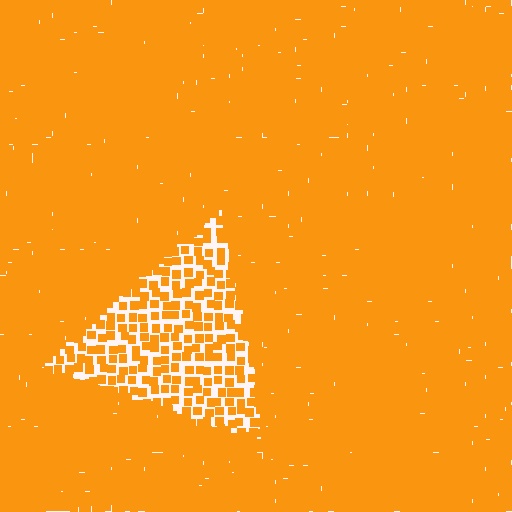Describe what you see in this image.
The image contains small orange elements arranged at two different densities. A triangle-shaped region is visible where the elements are less densely packed than the surrounding area.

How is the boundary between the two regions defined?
The boundary is defined by a change in element density (approximately 2.7x ratio). All elements are the same color, size, and shape.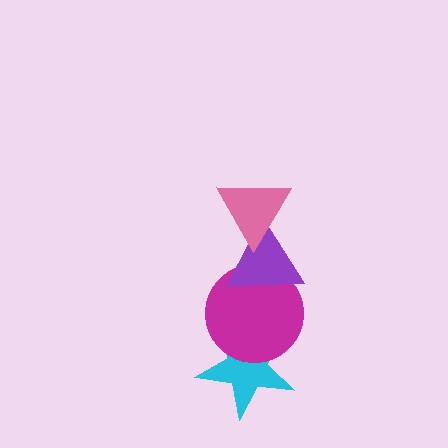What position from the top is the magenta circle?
The magenta circle is 3rd from the top.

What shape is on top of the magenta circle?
The purple triangle is on top of the magenta circle.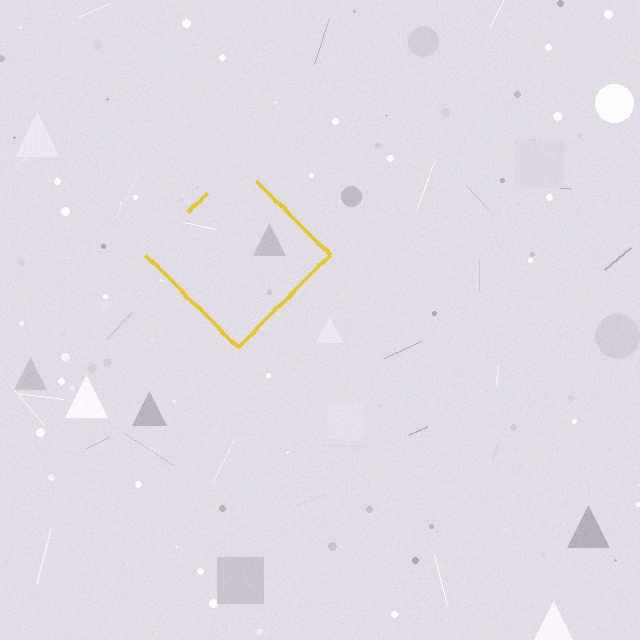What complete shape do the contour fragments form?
The contour fragments form a diamond.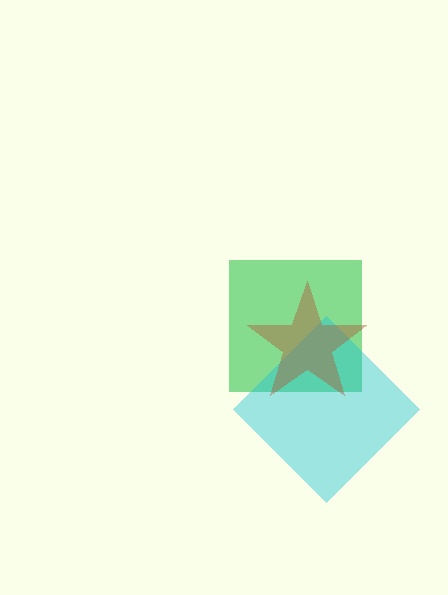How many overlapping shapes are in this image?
There are 3 overlapping shapes in the image.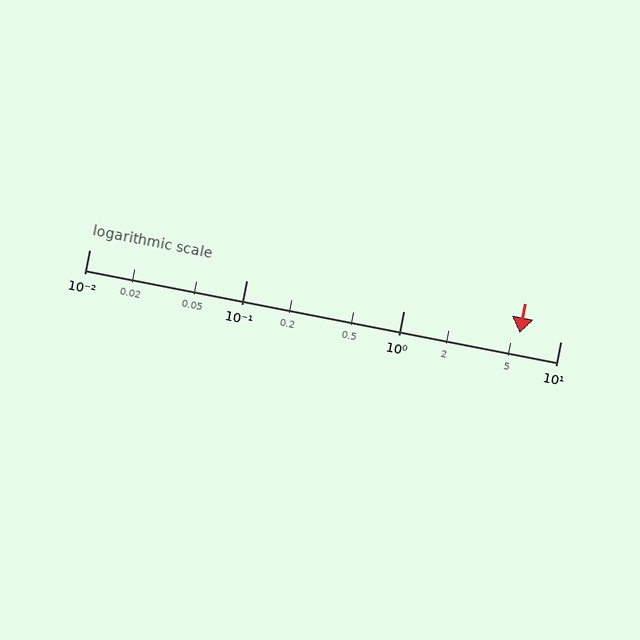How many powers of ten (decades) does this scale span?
The scale spans 3 decades, from 0.01 to 10.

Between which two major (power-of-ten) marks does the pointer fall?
The pointer is between 1 and 10.